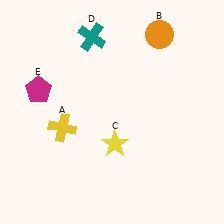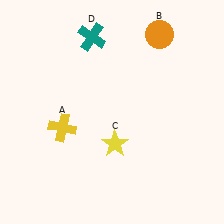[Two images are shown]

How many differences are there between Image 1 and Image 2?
There is 1 difference between the two images.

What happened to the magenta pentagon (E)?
The magenta pentagon (E) was removed in Image 2. It was in the top-left area of Image 1.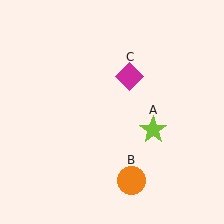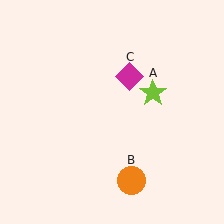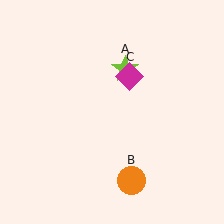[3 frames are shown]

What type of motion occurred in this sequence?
The lime star (object A) rotated counterclockwise around the center of the scene.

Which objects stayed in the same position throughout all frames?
Orange circle (object B) and magenta diamond (object C) remained stationary.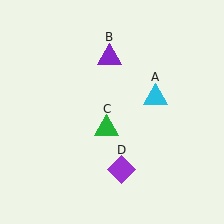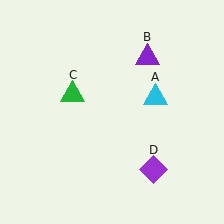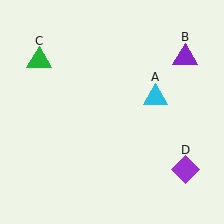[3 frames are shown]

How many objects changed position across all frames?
3 objects changed position: purple triangle (object B), green triangle (object C), purple diamond (object D).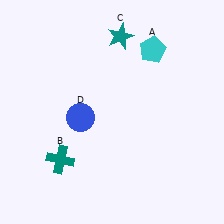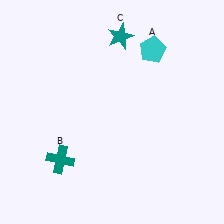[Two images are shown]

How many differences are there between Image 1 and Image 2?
There is 1 difference between the two images.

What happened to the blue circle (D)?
The blue circle (D) was removed in Image 2. It was in the bottom-left area of Image 1.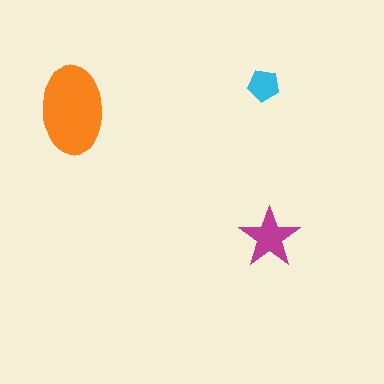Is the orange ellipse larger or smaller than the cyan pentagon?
Larger.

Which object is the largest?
The orange ellipse.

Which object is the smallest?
The cyan pentagon.